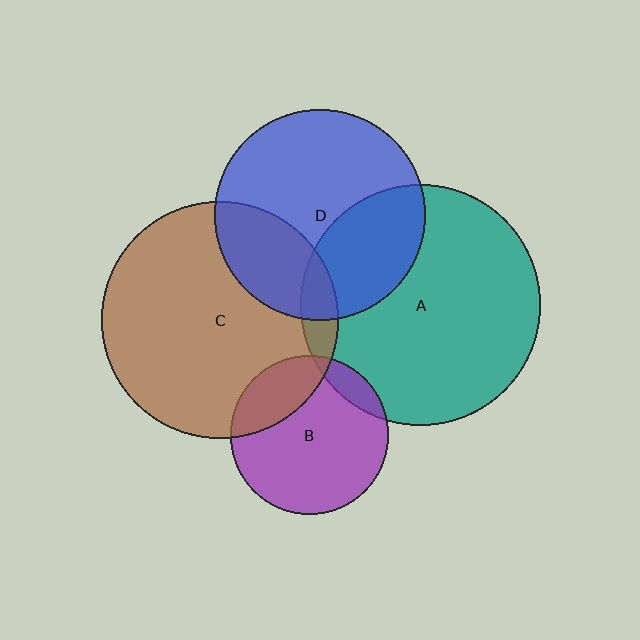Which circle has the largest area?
Circle A (teal).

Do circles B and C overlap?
Yes.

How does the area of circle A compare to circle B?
Approximately 2.3 times.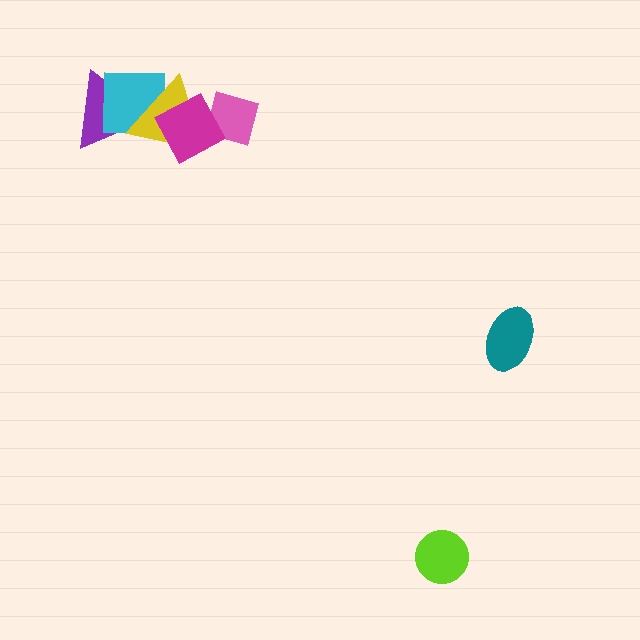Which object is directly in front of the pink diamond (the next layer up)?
The yellow triangle is directly in front of the pink diamond.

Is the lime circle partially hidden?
No, no other shape covers it.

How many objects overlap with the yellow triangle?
4 objects overlap with the yellow triangle.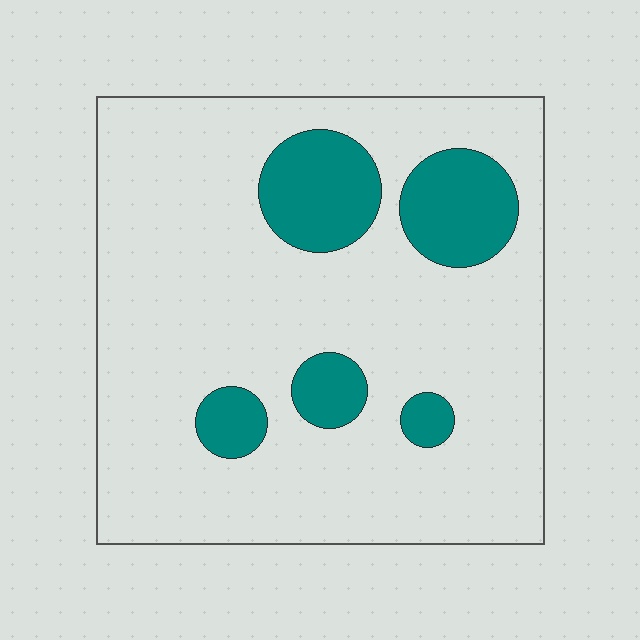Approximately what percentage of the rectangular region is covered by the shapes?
Approximately 15%.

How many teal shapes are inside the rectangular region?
5.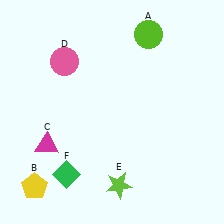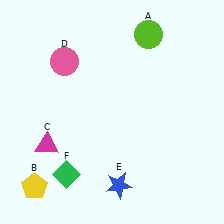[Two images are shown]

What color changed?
The star (E) changed from lime in Image 1 to blue in Image 2.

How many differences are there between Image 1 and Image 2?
There is 1 difference between the two images.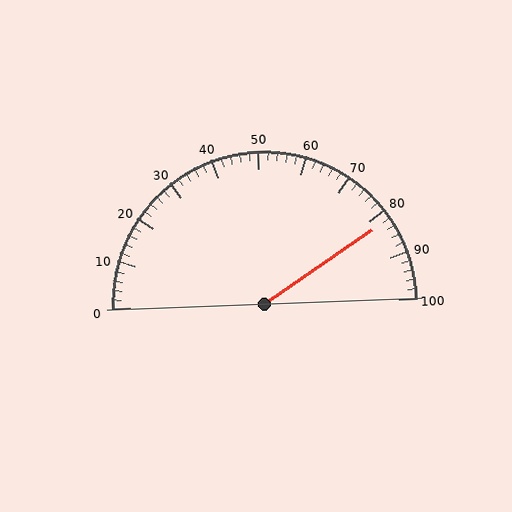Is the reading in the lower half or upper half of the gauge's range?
The reading is in the upper half of the range (0 to 100).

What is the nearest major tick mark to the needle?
The nearest major tick mark is 80.